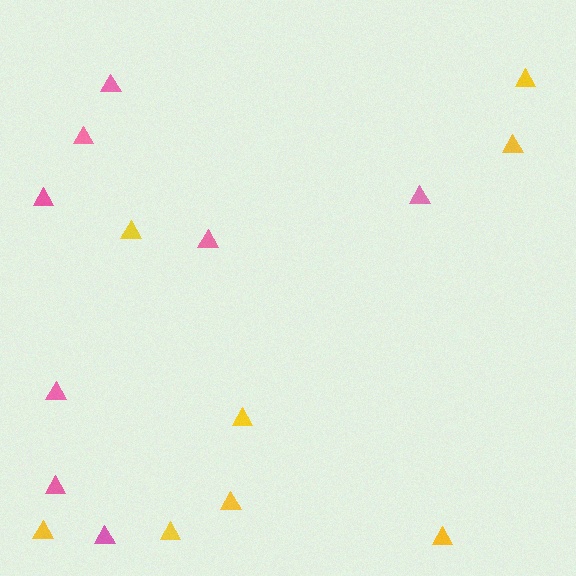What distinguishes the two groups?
There are 2 groups: one group of yellow triangles (8) and one group of pink triangles (8).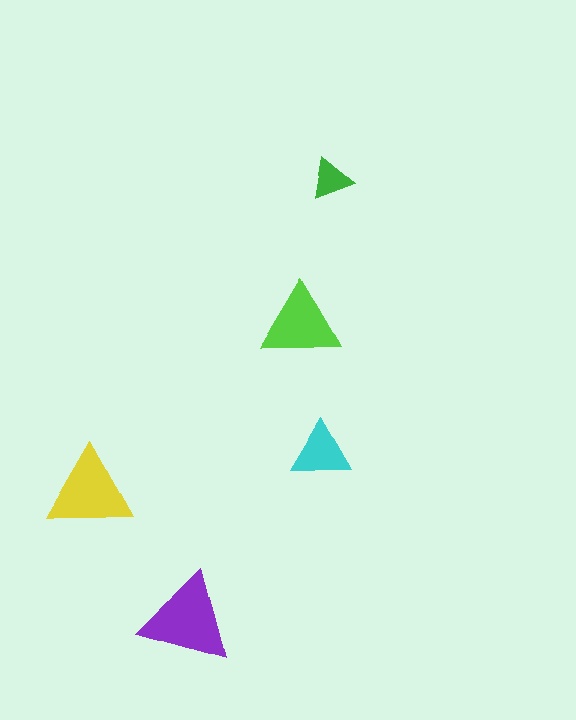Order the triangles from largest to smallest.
the purple one, the yellow one, the lime one, the cyan one, the green one.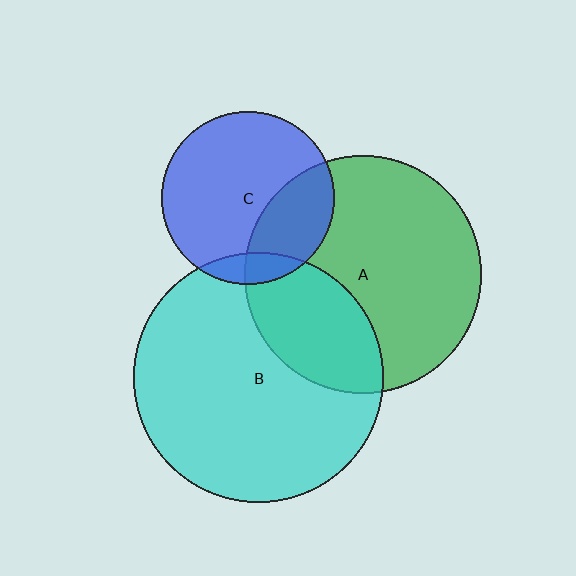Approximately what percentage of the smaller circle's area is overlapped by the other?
Approximately 10%.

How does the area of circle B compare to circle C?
Approximately 2.1 times.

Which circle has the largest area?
Circle B (cyan).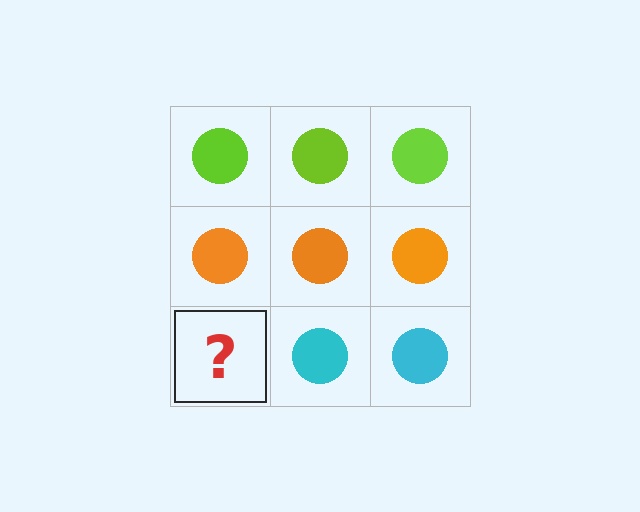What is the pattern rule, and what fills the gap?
The rule is that each row has a consistent color. The gap should be filled with a cyan circle.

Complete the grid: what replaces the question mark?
The question mark should be replaced with a cyan circle.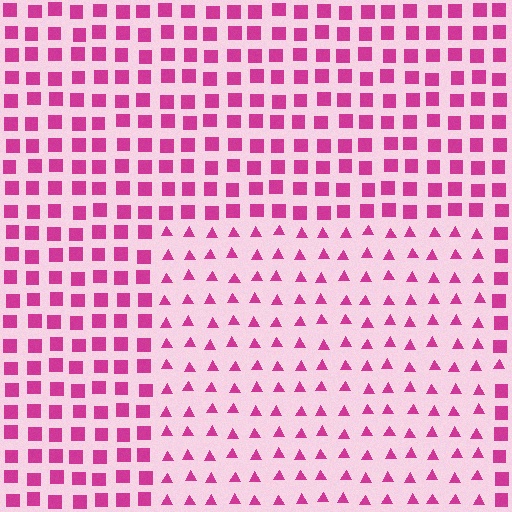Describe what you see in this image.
The image is filled with small magenta elements arranged in a uniform grid. A rectangle-shaped region contains triangles, while the surrounding area contains squares. The boundary is defined purely by the change in element shape.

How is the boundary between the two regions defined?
The boundary is defined by a change in element shape: triangles inside vs. squares outside. All elements share the same color and spacing.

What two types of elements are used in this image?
The image uses triangles inside the rectangle region and squares outside it.